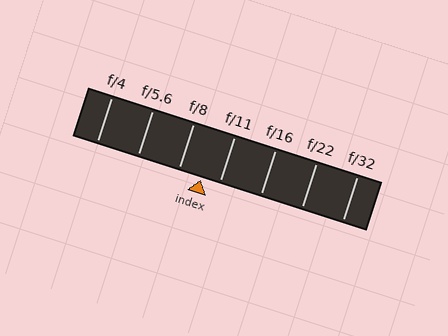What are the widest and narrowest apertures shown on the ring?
The widest aperture shown is f/4 and the narrowest is f/32.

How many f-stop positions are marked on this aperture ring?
There are 7 f-stop positions marked.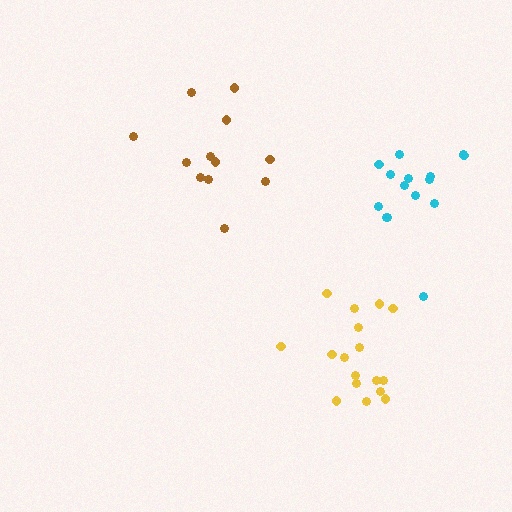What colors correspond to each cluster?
The clusters are colored: brown, cyan, yellow.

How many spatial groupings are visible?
There are 3 spatial groupings.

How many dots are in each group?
Group 1: 12 dots, Group 2: 15 dots, Group 3: 17 dots (44 total).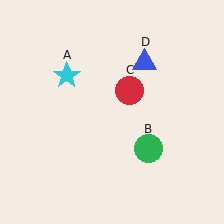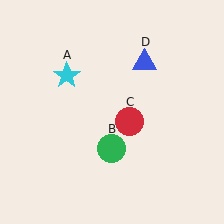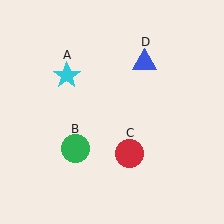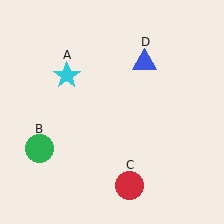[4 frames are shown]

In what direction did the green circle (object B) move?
The green circle (object B) moved left.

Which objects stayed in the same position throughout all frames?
Cyan star (object A) and blue triangle (object D) remained stationary.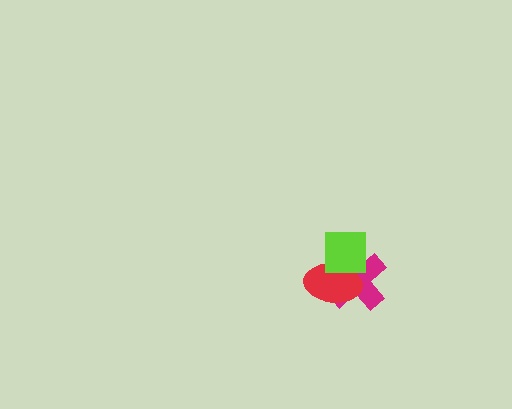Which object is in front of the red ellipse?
The lime square is in front of the red ellipse.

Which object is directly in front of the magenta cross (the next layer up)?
The red ellipse is directly in front of the magenta cross.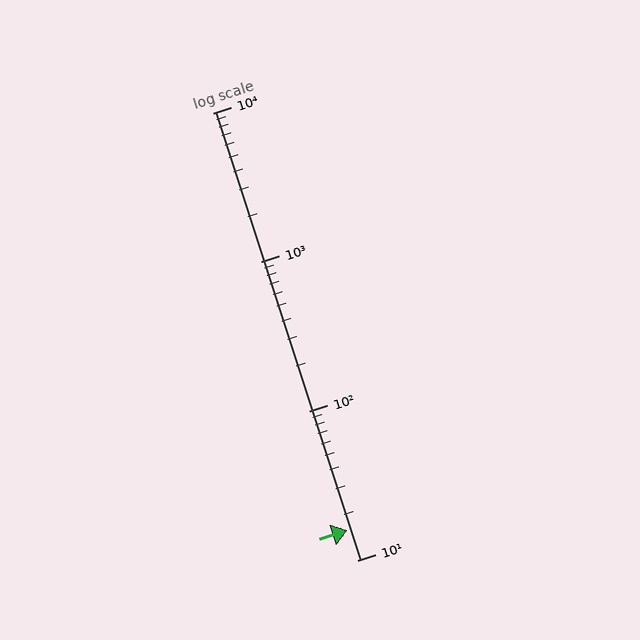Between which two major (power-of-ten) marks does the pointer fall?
The pointer is between 10 and 100.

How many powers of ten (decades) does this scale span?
The scale spans 3 decades, from 10 to 10000.